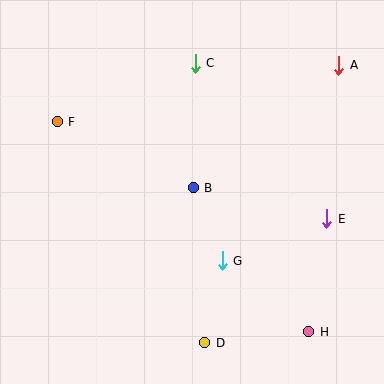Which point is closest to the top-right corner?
Point A is closest to the top-right corner.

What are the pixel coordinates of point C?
Point C is at (195, 63).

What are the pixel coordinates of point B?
Point B is at (193, 188).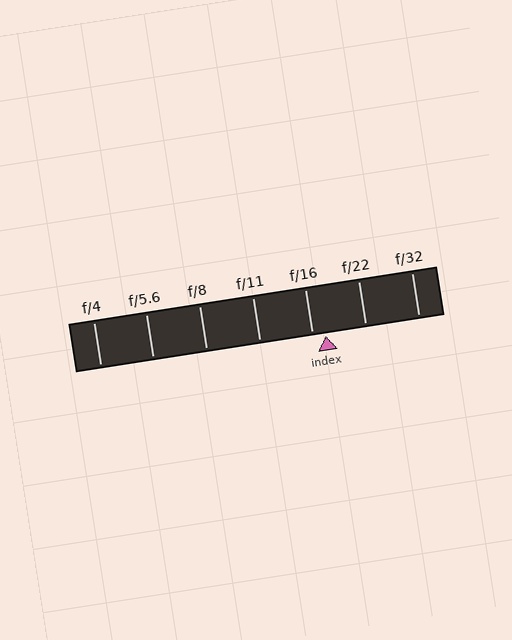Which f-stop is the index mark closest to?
The index mark is closest to f/16.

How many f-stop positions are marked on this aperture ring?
There are 7 f-stop positions marked.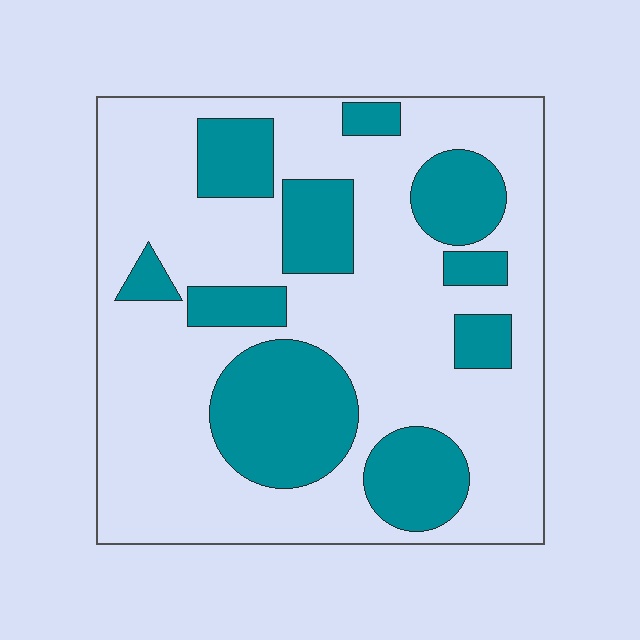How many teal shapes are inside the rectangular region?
10.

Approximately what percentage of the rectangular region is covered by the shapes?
Approximately 30%.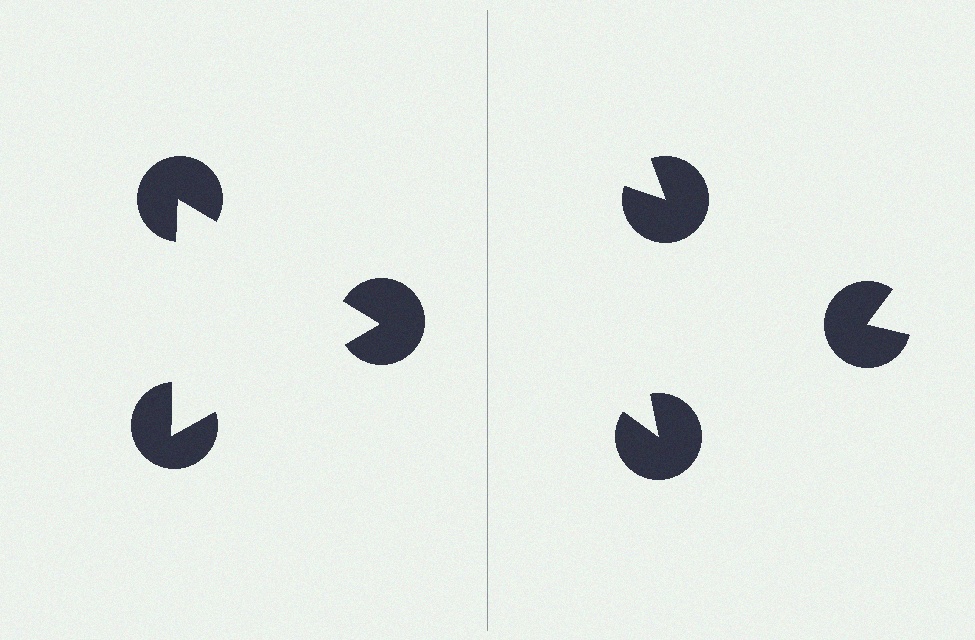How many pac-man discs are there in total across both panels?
6 — 3 on each side.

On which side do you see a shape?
An illusory triangle appears on the left side. On the right side the wedge cuts are rotated, so no coherent shape forms.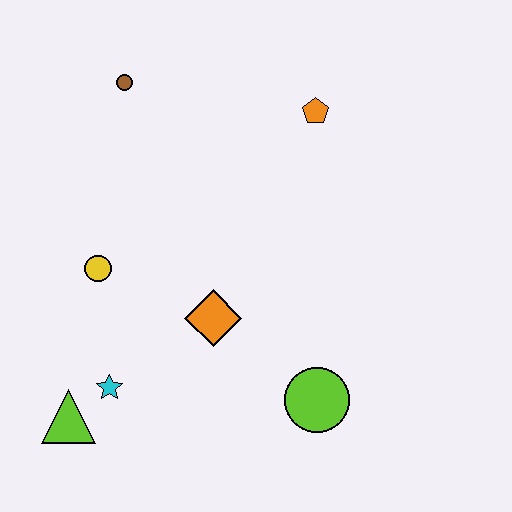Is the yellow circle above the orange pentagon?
No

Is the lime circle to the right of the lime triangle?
Yes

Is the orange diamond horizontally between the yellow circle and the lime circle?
Yes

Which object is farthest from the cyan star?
The orange pentagon is farthest from the cyan star.